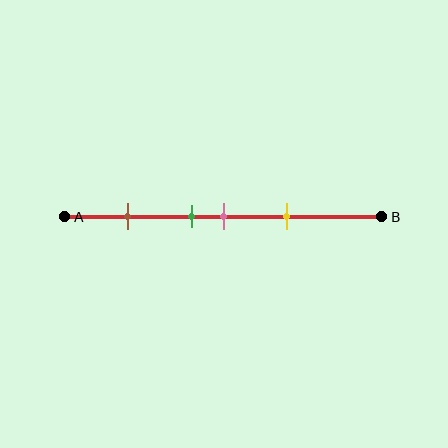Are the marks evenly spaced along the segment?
No, the marks are not evenly spaced.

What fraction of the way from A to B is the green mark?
The green mark is approximately 40% (0.4) of the way from A to B.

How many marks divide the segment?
There are 4 marks dividing the segment.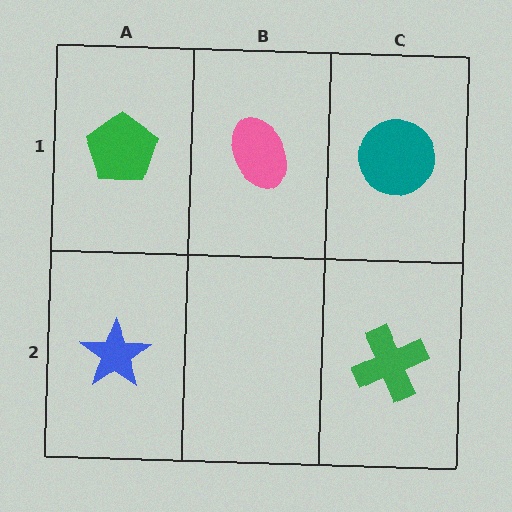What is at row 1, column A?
A green pentagon.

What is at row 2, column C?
A green cross.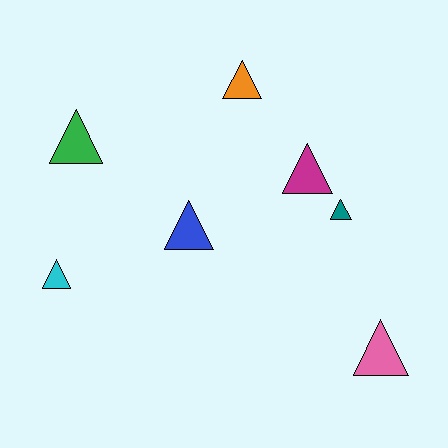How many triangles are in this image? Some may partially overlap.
There are 7 triangles.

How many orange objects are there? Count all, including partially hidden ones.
There is 1 orange object.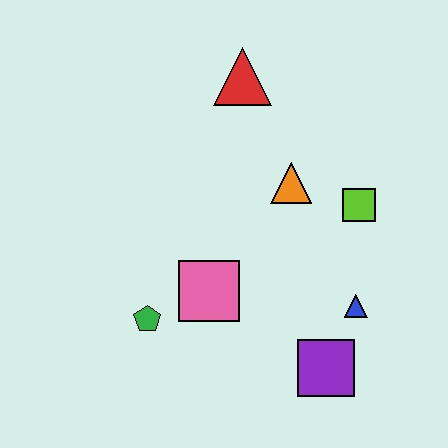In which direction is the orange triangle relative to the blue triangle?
The orange triangle is above the blue triangle.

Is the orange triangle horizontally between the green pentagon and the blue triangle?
Yes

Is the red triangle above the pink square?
Yes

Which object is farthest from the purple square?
The red triangle is farthest from the purple square.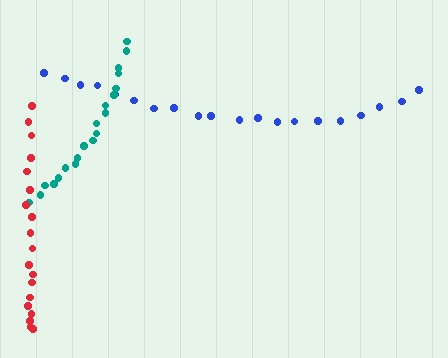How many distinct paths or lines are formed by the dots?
There are 3 distinct paths.